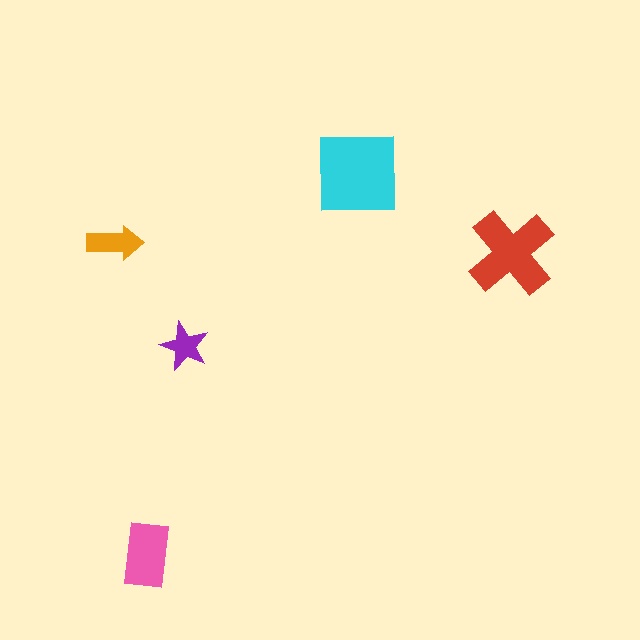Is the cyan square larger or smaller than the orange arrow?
Larger.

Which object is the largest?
The cyan square.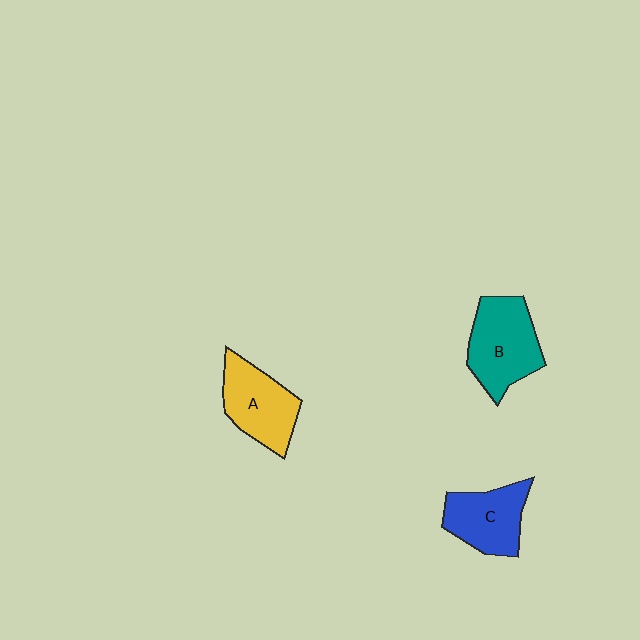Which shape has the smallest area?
Shape C (blue).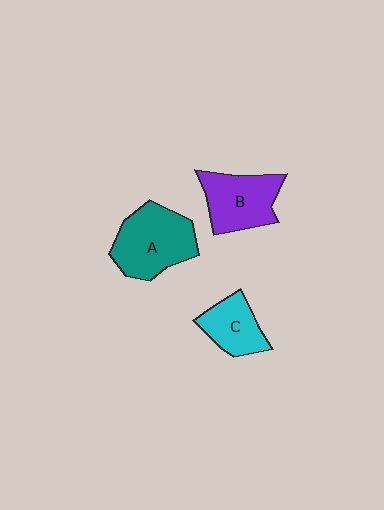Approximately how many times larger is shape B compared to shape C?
Approximately 1.4 times.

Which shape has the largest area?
Shape A (teal).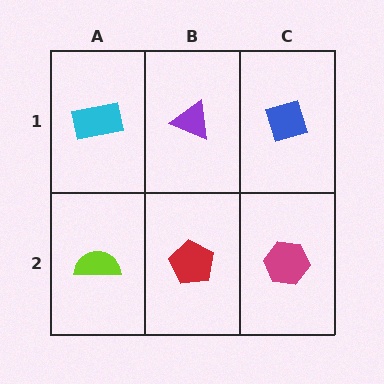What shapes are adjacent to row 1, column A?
A lime semicircle (row 2, column A), a purple triangle (row 1, column B).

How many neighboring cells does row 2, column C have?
2.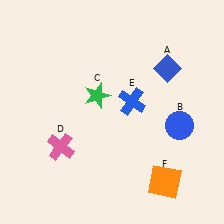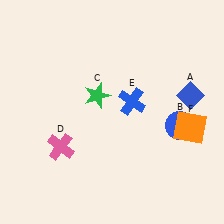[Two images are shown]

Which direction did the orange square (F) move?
The orange square (F) moved up.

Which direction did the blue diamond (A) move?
The blue diamond (A) moved down.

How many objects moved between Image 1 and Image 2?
2 objects moved between the two images.